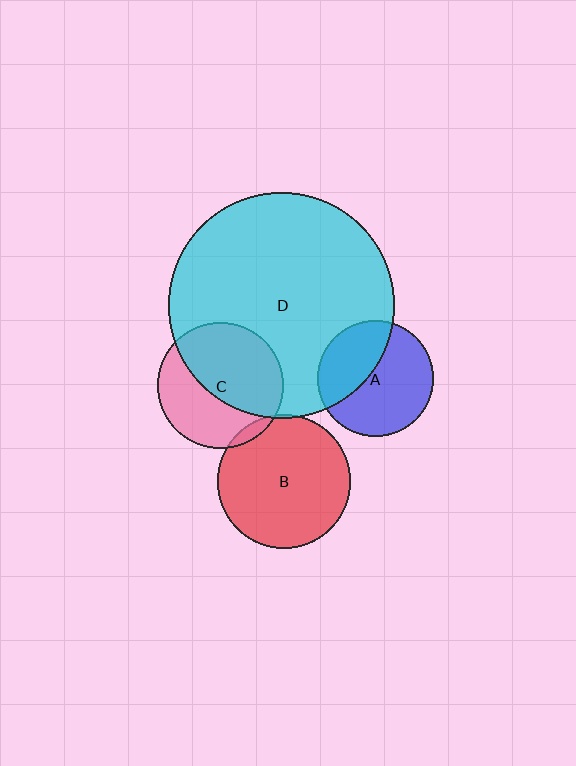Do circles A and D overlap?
Yes.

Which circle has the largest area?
Circle D (cyan).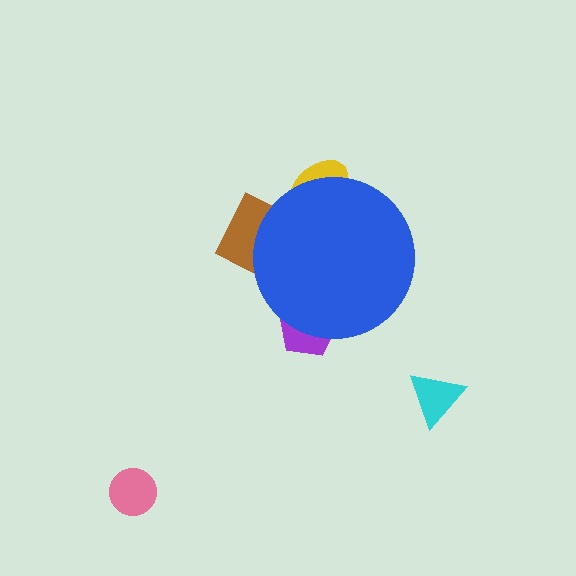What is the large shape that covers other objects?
A blue circle.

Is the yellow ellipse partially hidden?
Yes, the yellow ellipse is partially hidden behind the blue circle.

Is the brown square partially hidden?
Yes, the brown square is partially hidden behind the blue circle.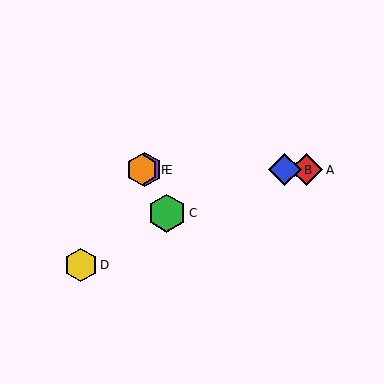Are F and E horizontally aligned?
Yes, both are at y≈170.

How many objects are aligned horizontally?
4 objects (A, B, E, F) are aligned horizontally.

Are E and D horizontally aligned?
No, E is at y≈170 and D is at y≈265.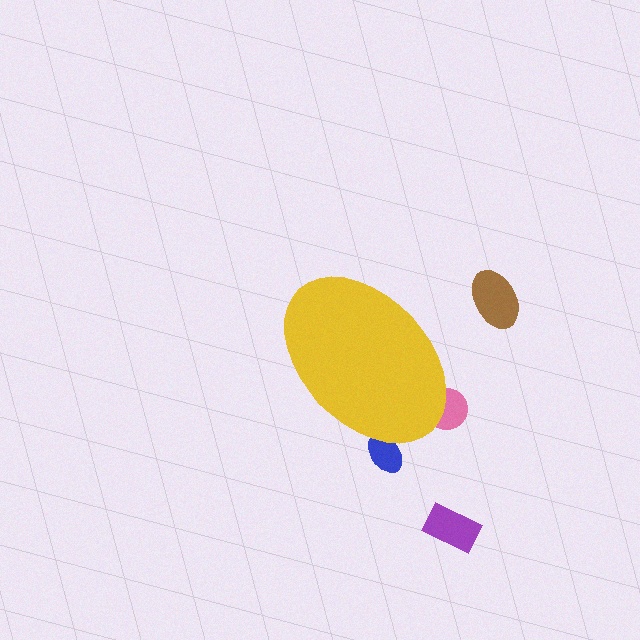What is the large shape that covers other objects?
A yellow ellipse.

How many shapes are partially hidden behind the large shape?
2 shapes are partially hidden.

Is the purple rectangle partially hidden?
No, the purple rectangle is fully visible.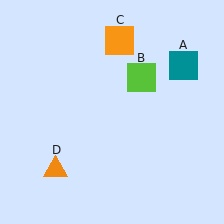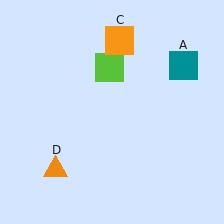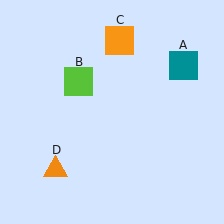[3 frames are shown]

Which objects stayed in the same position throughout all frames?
Teal square (object A) and orange square (object C) and orange triangle (object D) remained stationary.